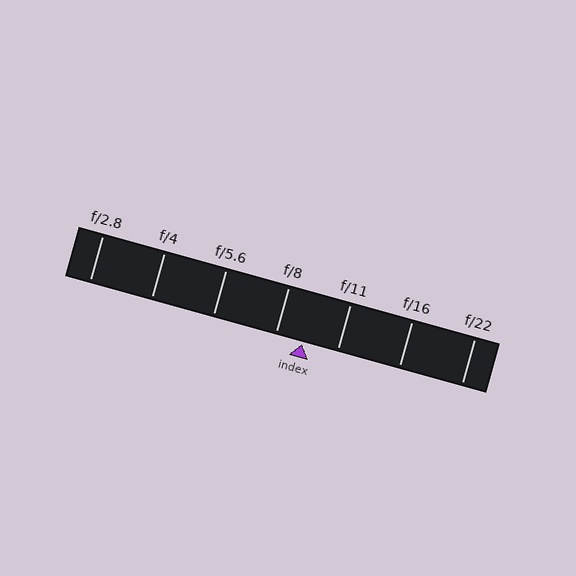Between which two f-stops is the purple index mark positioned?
The index mark is between f/8 and f/11.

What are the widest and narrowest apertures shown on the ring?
The widest aperture shown is f/2.8 and the narrowest is f/22.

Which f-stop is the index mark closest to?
The index mark is closest to f/8.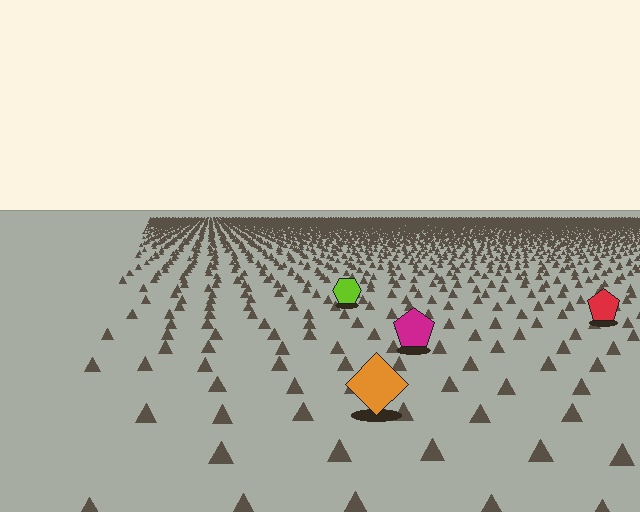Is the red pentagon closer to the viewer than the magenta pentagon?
No. The magenta pentagon is closer — you can tell from the texture gradient: the ground texture is coarser near it.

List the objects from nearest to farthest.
From nearest to farthest: the orange diamond, the magenta pentagon, the red pentagon, the lime hexagon.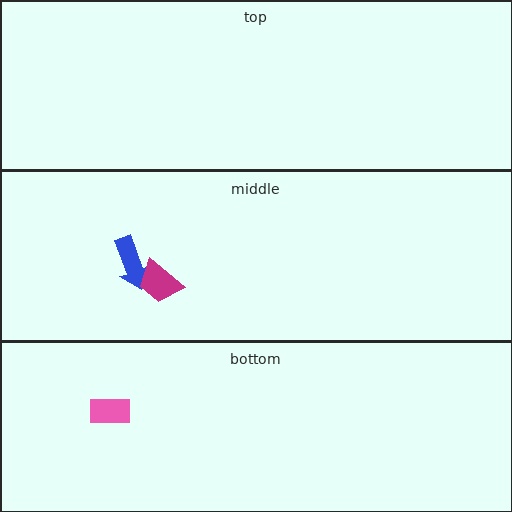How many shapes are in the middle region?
2.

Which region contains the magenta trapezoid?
The middle region.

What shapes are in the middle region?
The blue arrow, the magenta trapezoid.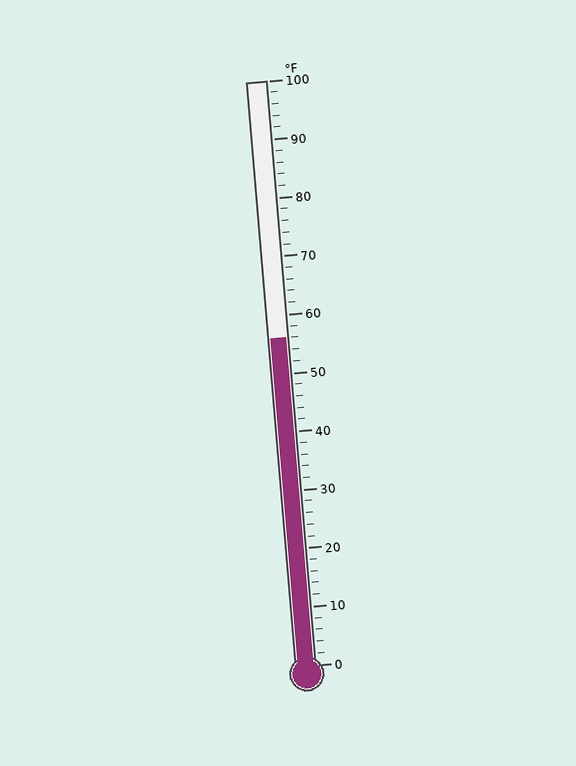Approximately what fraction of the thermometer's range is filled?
The thermometer is filled to approximately 55% of its range.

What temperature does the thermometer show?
The thermometer shows approximately 56°F.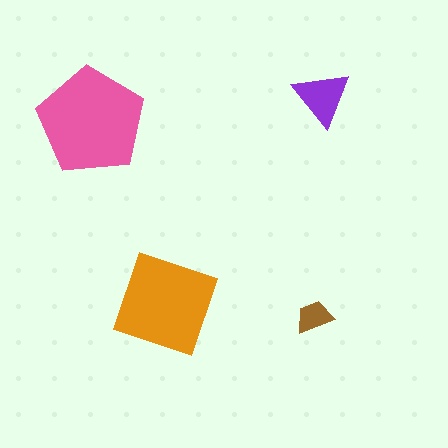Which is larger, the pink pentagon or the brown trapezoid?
The pink pentagon.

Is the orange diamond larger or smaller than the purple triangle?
Larger.